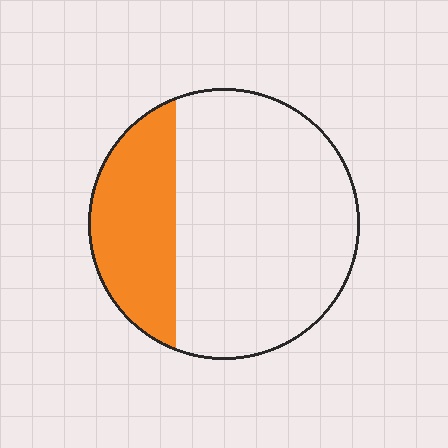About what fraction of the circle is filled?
About one quarter (1/4).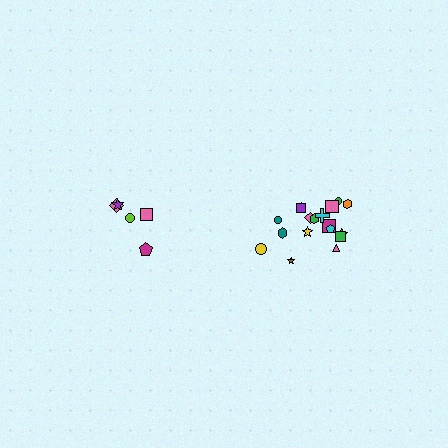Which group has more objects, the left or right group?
The right group.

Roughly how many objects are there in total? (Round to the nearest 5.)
Roughly 25 objects in total.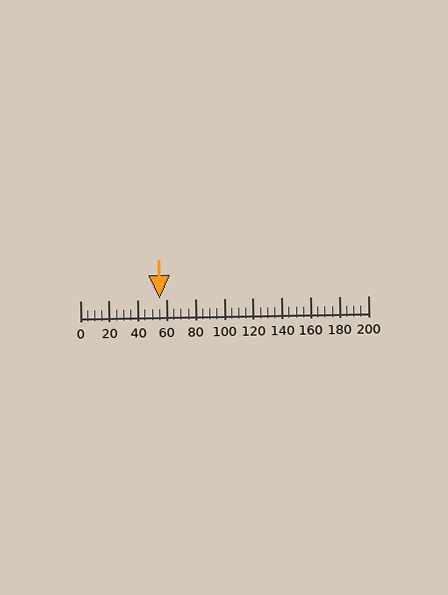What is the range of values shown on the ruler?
The ruler shows values from 0 to 200.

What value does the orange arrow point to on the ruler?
The orange arrow points to approximately 55.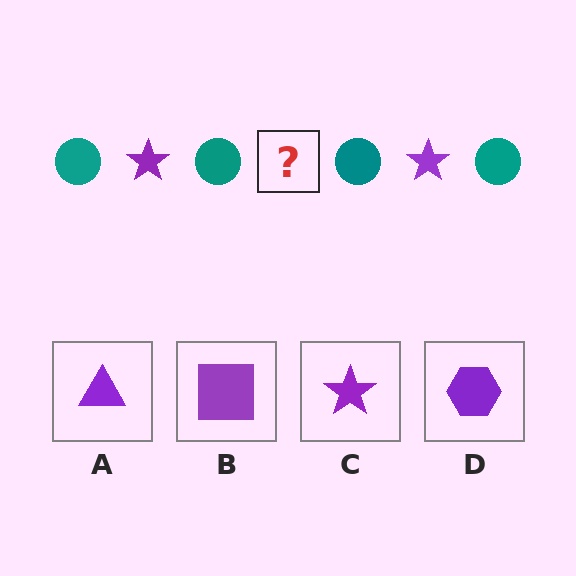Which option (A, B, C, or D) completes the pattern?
C.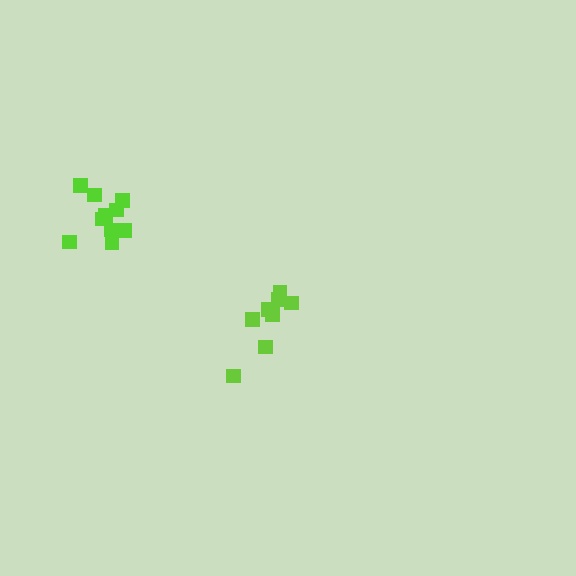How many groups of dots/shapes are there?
There are 2 groups.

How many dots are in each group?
Group 1: 8 dots, Group 2: 10 dots (18 total).